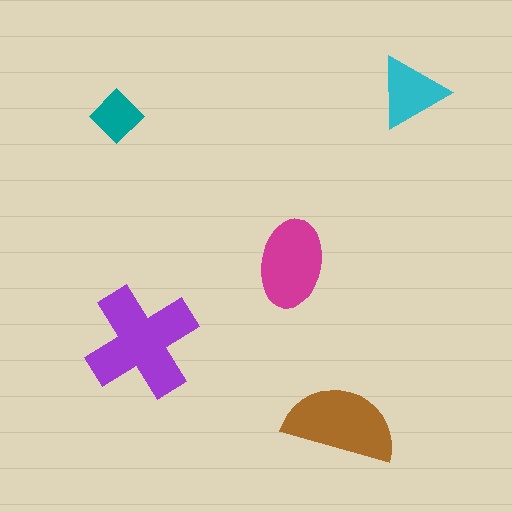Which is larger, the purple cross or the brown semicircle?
The purple cross.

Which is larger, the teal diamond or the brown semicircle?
The brown semicircle.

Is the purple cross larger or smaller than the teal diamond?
Larger.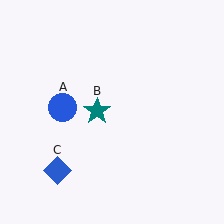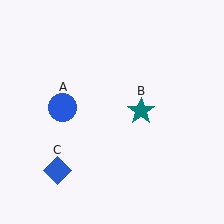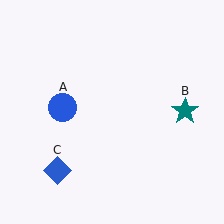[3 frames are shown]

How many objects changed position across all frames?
1 object changed position: teal star (object B).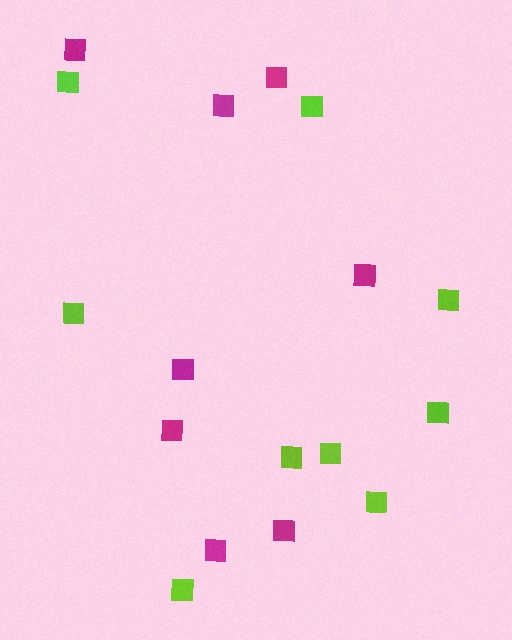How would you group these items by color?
There are 2 groups: one group of magenta squares (8) and one group of lime squares (9).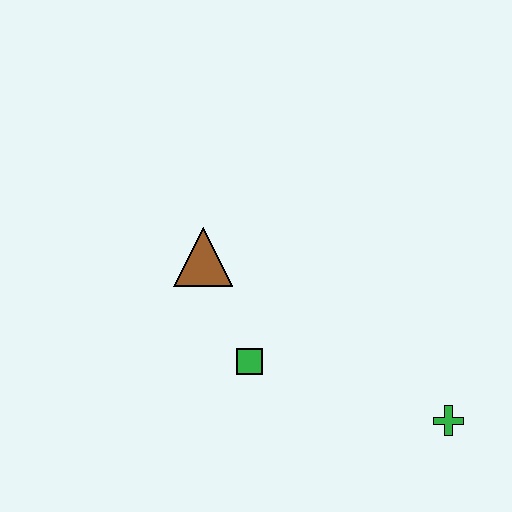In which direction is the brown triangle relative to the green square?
The brown triangle is above the green square.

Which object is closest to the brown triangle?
The green square is closest to the brown triangle.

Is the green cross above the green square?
No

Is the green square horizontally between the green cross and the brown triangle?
Yes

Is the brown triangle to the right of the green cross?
No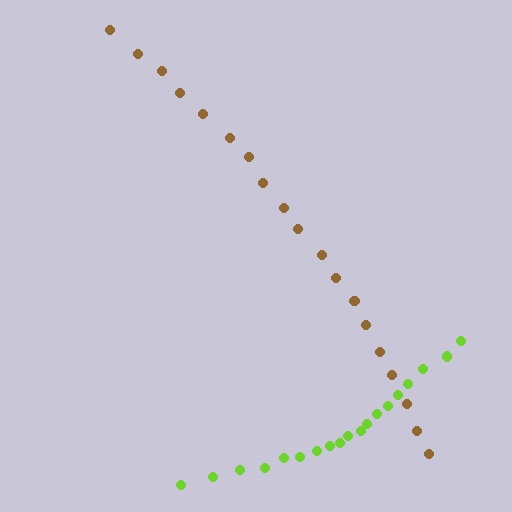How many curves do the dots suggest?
There are 2 distinct paths.